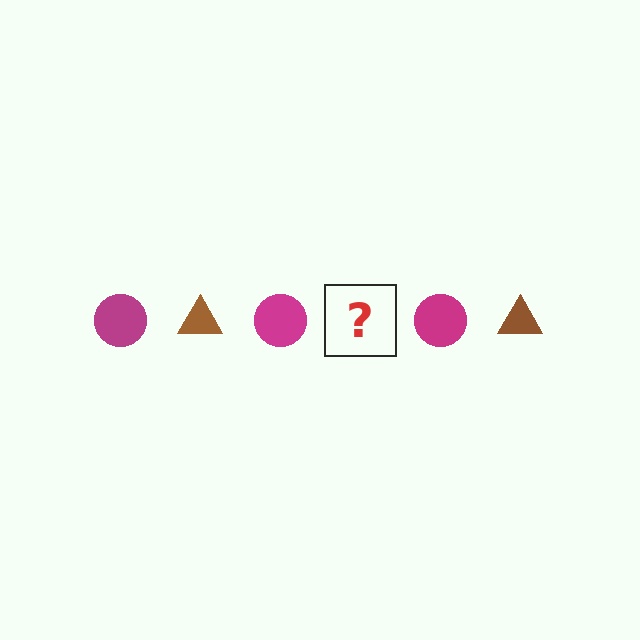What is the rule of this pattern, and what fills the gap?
The rule is that the pattern alternates between magenta circle and brown triangle. The gap should be filled with a brown triangle.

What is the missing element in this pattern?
The missing element is a brown triangle.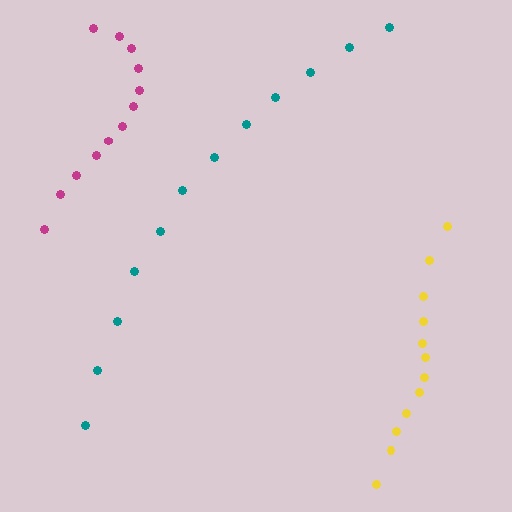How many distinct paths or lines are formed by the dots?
There are 3 distinct paths.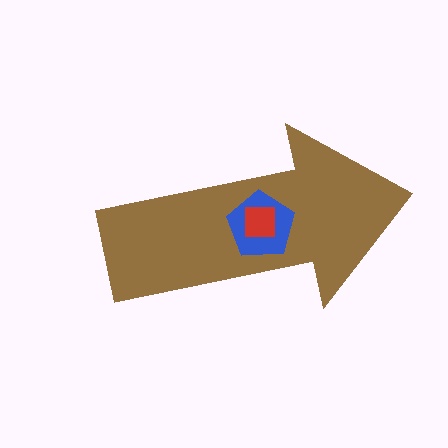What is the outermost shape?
The brown arrow.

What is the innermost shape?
The red square.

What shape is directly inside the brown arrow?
The blue pentagon.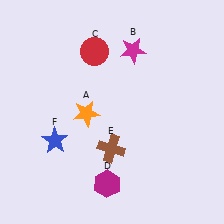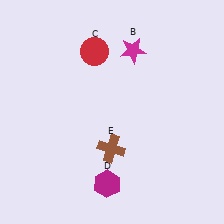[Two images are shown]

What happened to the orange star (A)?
The orange star (A) was removed in Image 2. It was in the bottom-left area of Image 1.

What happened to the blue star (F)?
The blue star (F) was removed in Image 2. It was in the bottom-left area of Image 1.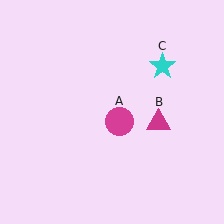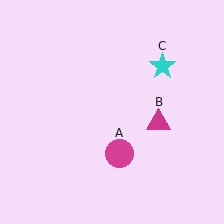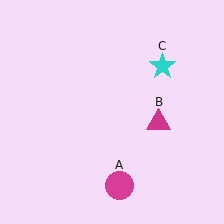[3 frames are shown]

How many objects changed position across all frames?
1 object changed position: magenta circle (object A).